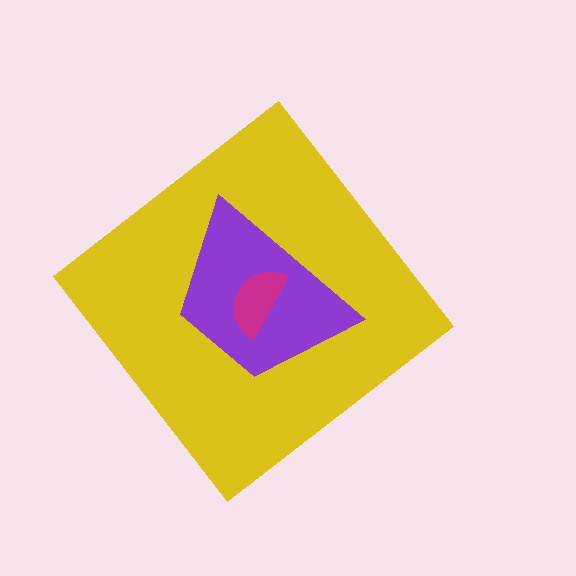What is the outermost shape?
The yellow diamond.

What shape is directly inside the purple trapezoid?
The magenta semicircle.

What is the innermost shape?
The magenta semicircle.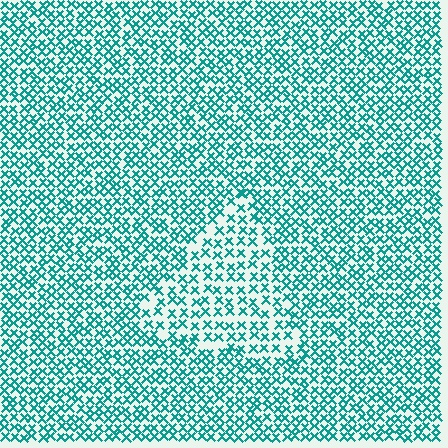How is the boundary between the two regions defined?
The boundary is defined by a change in element density (approximately 1.6x ratio). All elements are the same color, size, and shape.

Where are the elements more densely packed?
The elements are more densely packed outside the triangle boundary.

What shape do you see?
I see a triangle.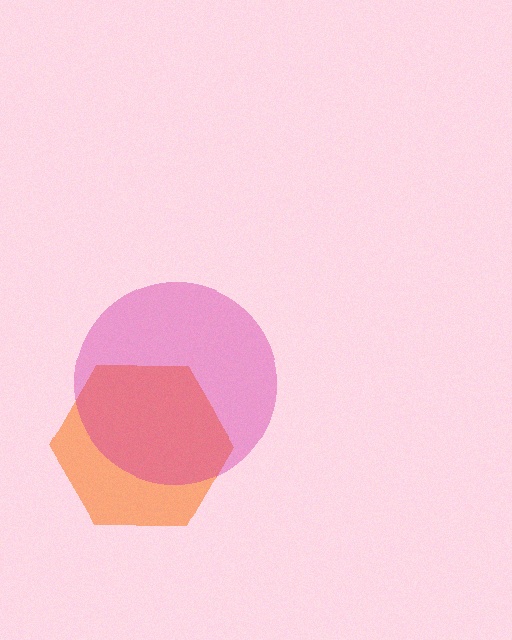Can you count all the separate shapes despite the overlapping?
Yes, there are 2 separate shapes.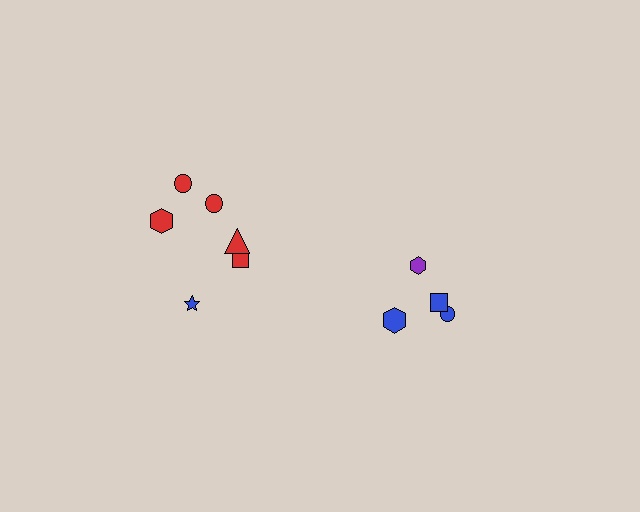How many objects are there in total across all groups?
There are 10 objects.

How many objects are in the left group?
There are 6 objects.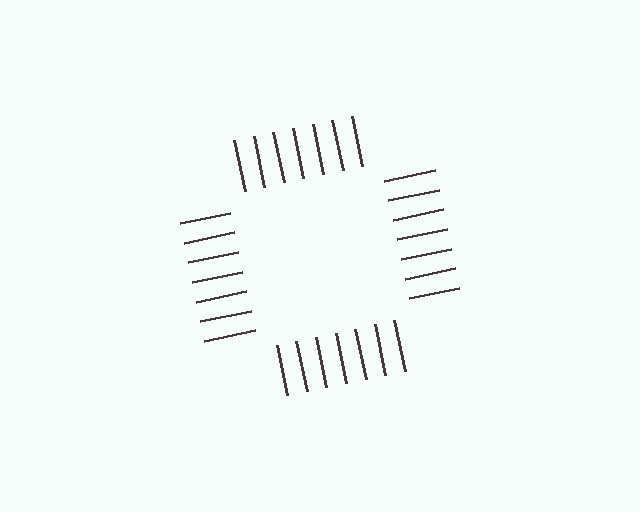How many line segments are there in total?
28 — 7 along each of the 4 edges.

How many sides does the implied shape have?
4 sides — the line-ends trace a square.